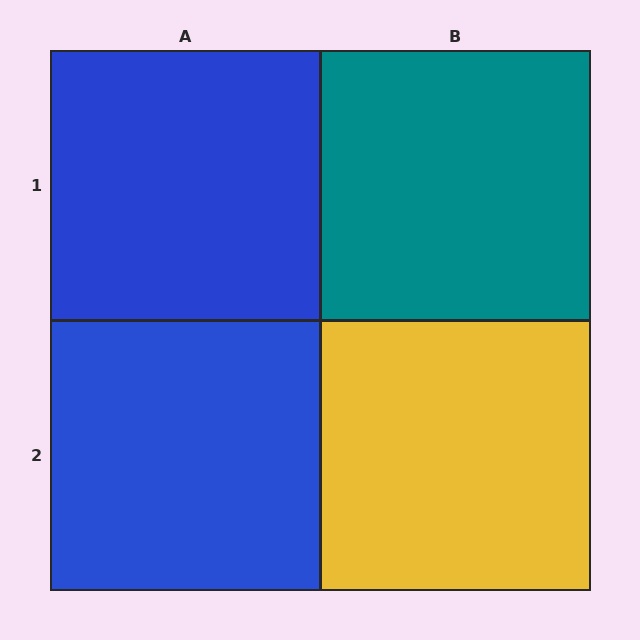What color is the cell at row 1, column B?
Teal.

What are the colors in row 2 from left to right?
Blue, yellow.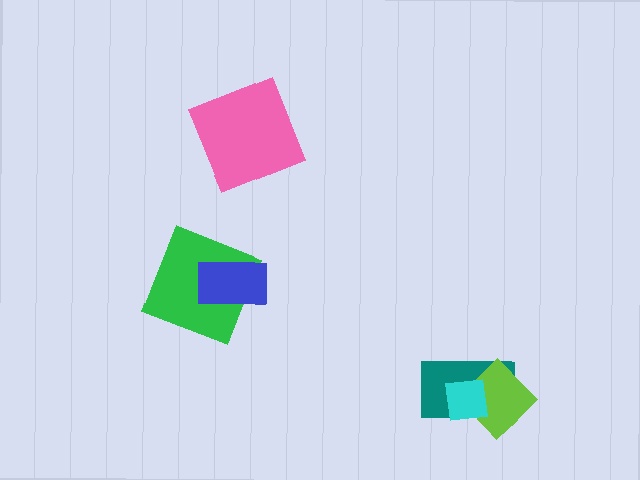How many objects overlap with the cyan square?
2 objects overlap with the cyan square.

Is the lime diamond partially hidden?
Yes, it is partially covered by another shape.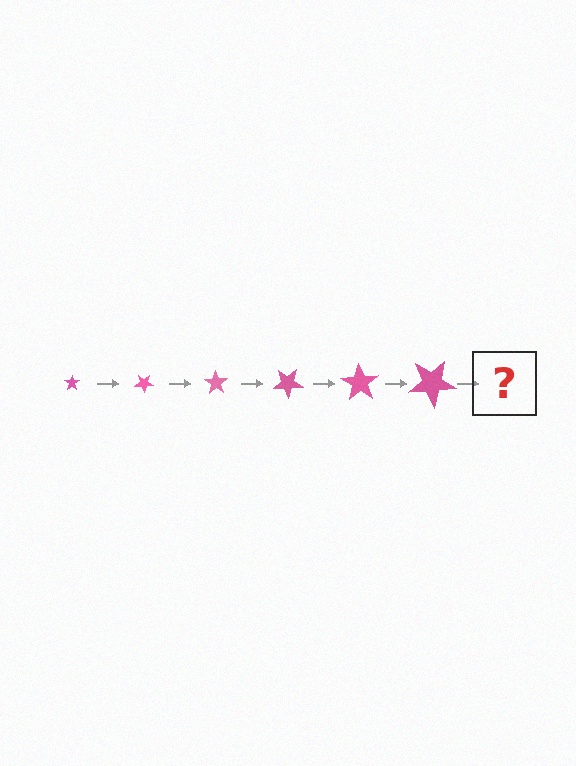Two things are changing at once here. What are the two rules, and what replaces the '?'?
The two rules are that the star grows larger each step and it rotates 35 degrees each step. The '?' should be a star, larger than the previous one and rotated 210 degrees from the start.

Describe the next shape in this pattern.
It should be a star, larger than the previous one and rotated 210 degrees from the start.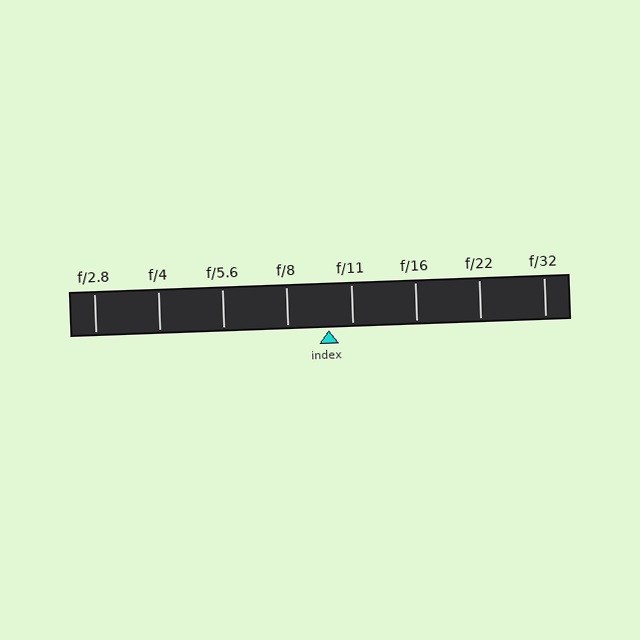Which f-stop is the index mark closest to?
The index mark is closest to f/11.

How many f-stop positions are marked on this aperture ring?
There are 8 f-stop positions marked.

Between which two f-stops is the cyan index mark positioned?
The index mark is between f/8 and f/11.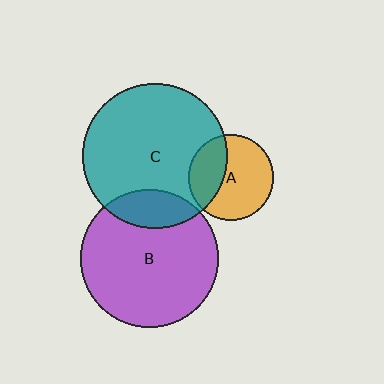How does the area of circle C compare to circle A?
Approximately 2.9 times.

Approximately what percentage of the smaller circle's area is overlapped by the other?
Approximately 35%.